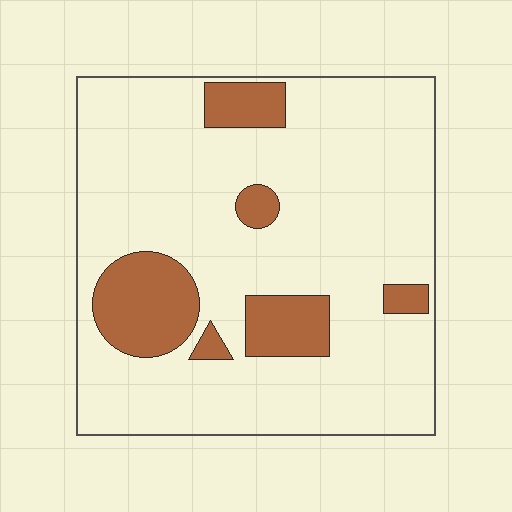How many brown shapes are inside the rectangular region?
6.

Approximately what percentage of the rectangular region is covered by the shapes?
Approximately 15%.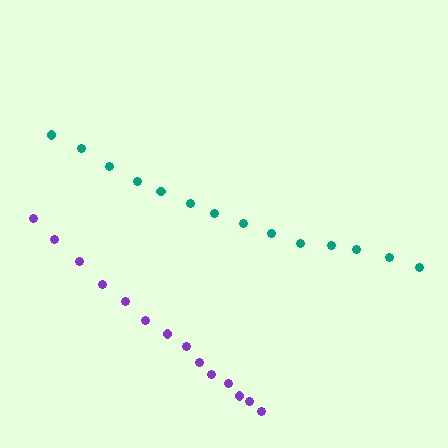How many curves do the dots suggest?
There are 2 distinct paths.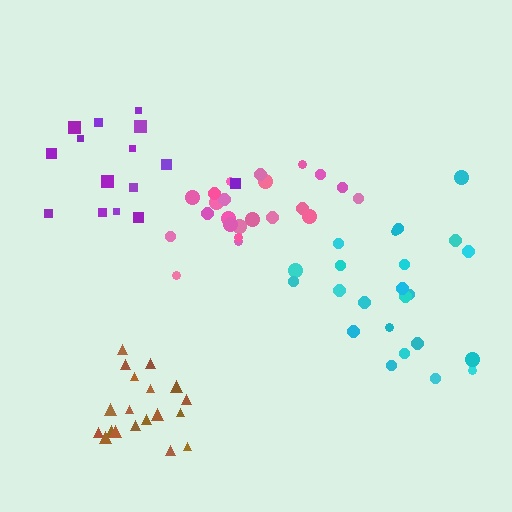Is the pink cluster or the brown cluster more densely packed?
Brown.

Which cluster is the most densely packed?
Brown.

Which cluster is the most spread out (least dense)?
Purple.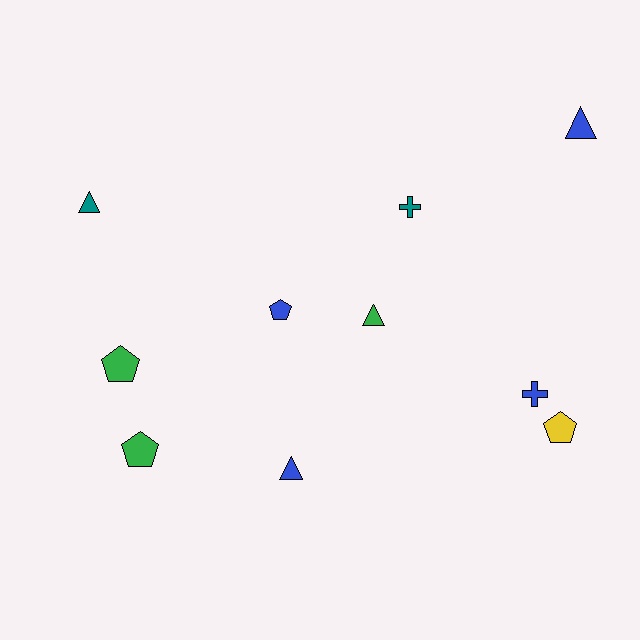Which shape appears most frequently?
Triangle, with 4 objects.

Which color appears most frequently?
Blue, with 4 objects.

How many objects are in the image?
There are 10 objects.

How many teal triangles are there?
There is 1 teal triangle.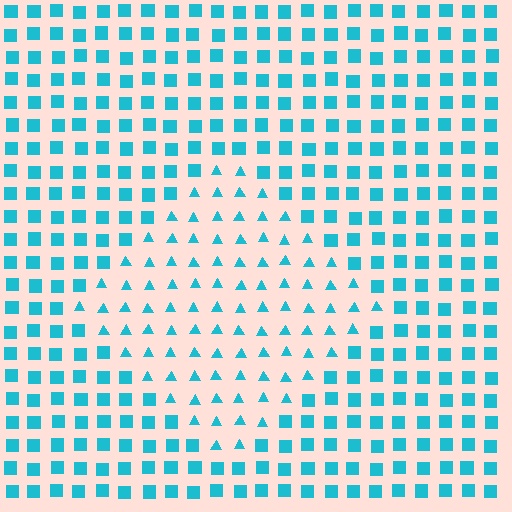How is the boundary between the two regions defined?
The boundary is defined by a change in element shape: triangles inside vs. squares outside. All elements share the same color and spacing.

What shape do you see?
I see a diamond.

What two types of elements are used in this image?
The image uses triangles inside the diamond region and squares outside it.